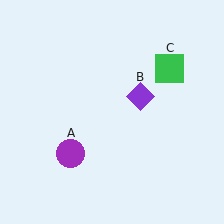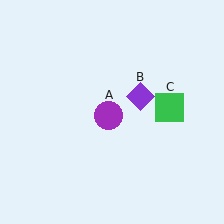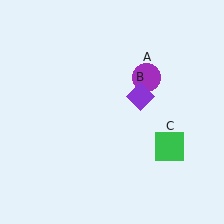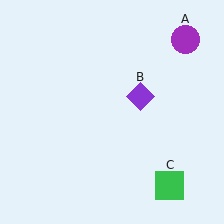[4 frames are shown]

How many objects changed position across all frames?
2 objects changed position: purple circle (object A), green square (object C).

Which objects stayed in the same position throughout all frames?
Purple diamond (object B) remained stationary.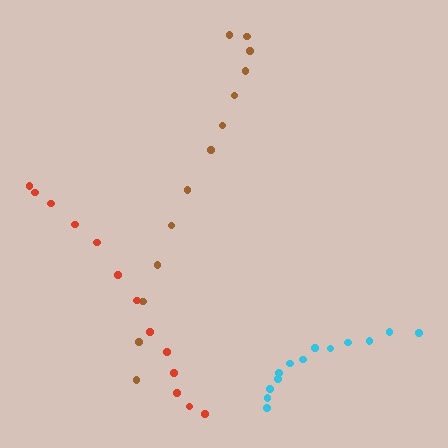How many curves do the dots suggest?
There are 3 distinct paths.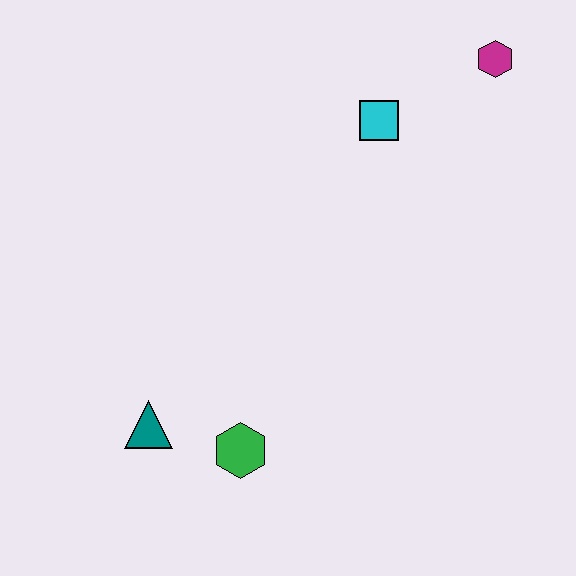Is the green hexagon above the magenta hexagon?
No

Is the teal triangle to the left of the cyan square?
Yes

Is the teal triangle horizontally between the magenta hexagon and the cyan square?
No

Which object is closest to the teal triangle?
The green hexagon is closest to the teal triangle.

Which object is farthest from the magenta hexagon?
The teal triangle is farthest from the magenta hexagon.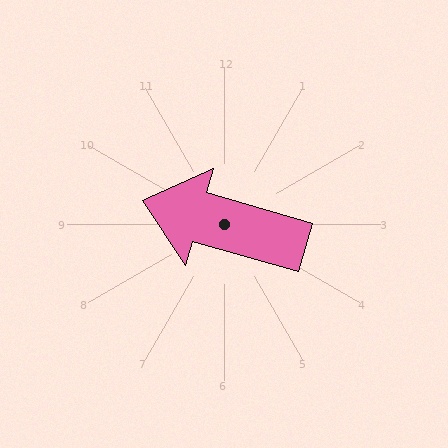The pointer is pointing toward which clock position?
Roughly 10 o'clock.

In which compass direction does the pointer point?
West.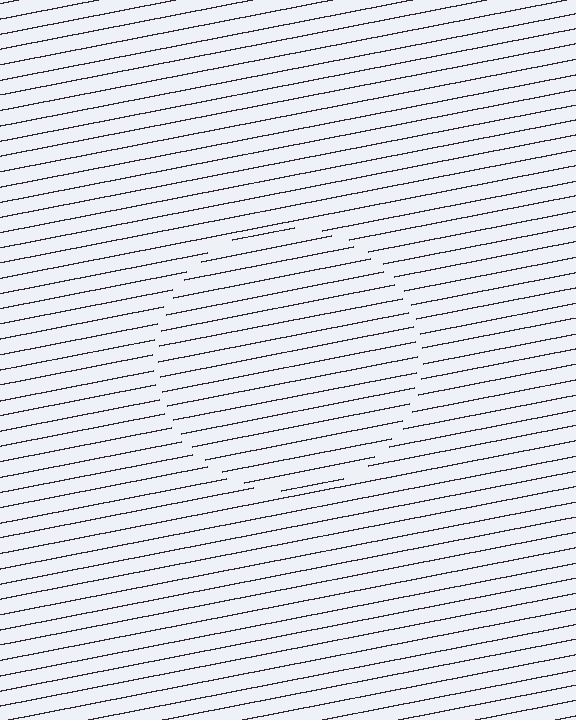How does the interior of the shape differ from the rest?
The interior of the shape contains the same grating, shifted by half a period — the contour is defined by the phase discontinuity where line-ends from the inner and outer gratings abut.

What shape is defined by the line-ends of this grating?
An illusory circle. The interior of the shape contains the same grating, shifted by half a period — the contour is defined by the phase discontinuity where line-ends from the inner and outer gratings abut.